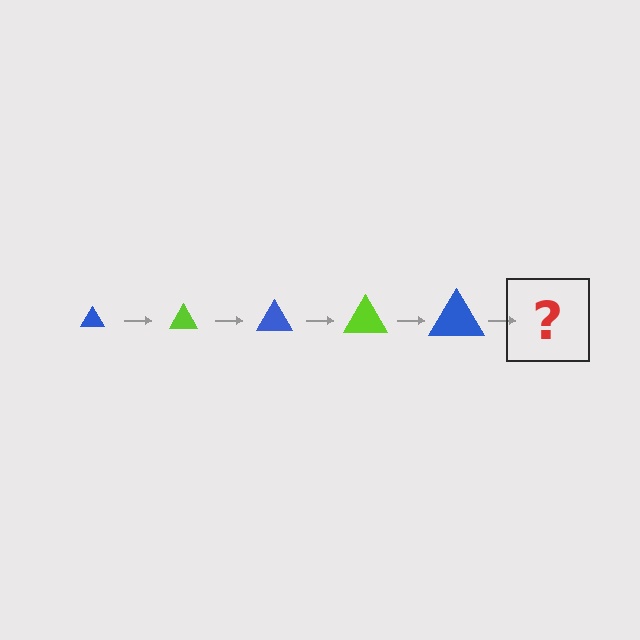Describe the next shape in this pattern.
It should be a lime triangle, larger than the previous one.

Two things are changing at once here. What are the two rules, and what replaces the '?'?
The two rules are that the triangle grows larger each step and the color cycles through blue and lime. The '?' should be a lime triangle, larger than the previous one.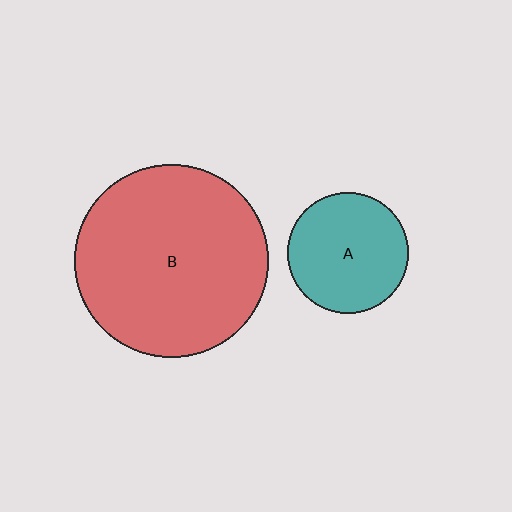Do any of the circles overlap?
No, none of the circles overlap.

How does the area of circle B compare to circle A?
Approximately 2.6 times.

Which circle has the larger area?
Circle B (red).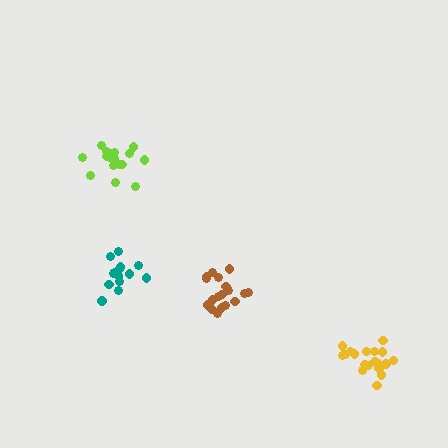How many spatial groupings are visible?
There are 4 spatial groupings.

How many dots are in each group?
Group 1: 18 dots, Group 2: 19 dots, Group 3: 15 dots, Group 4: 19 dots (71 total).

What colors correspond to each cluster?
The clusters are colored: brown, yellow, teal, lime.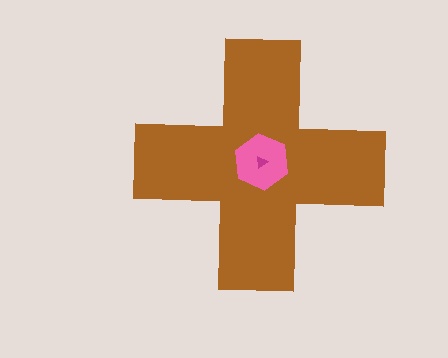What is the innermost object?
The magenta triangle.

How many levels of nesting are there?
3.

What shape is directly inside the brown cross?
The pink hexagon.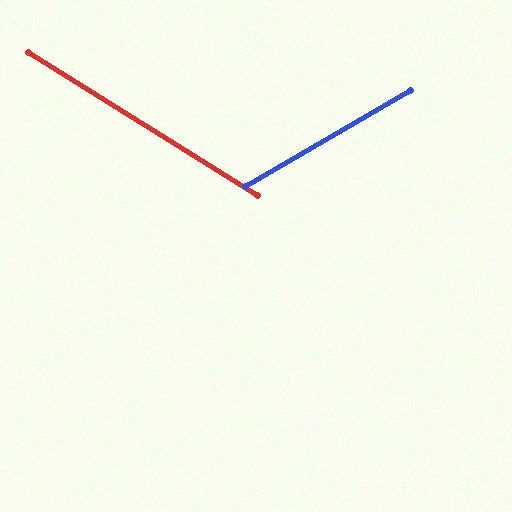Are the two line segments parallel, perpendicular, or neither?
Neither parallel nor perpendicular — they differ by about 62°.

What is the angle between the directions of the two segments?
Approximately 62 degrees.